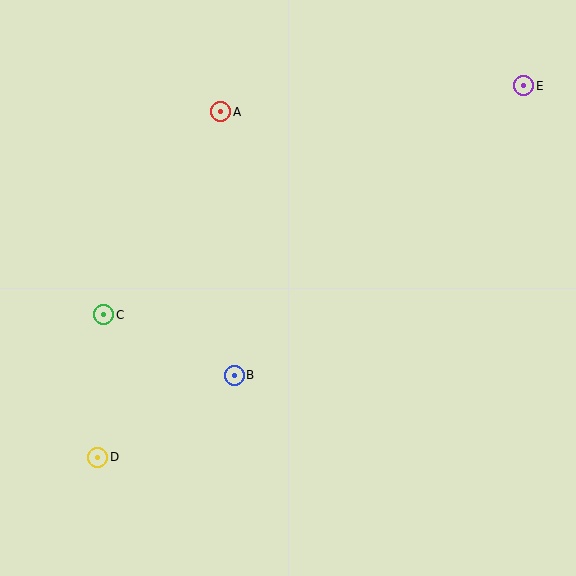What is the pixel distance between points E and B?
The distance between E and B is 410 pixels.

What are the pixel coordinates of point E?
Point E is at (524, 86).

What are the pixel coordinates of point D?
Point D is at (98, 457).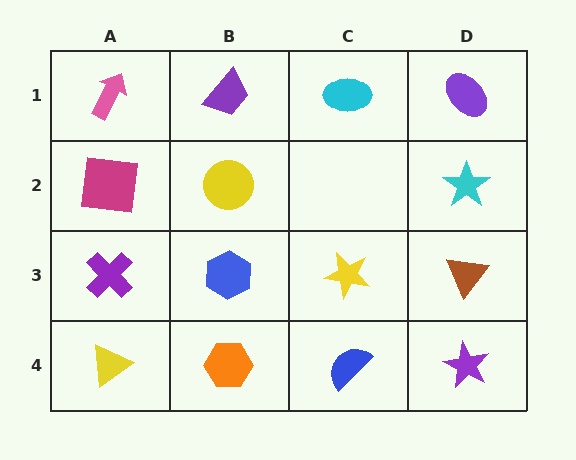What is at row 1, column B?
A purple trapezoid.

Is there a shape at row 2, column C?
No, that cell is empty.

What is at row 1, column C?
A cyan ellipse.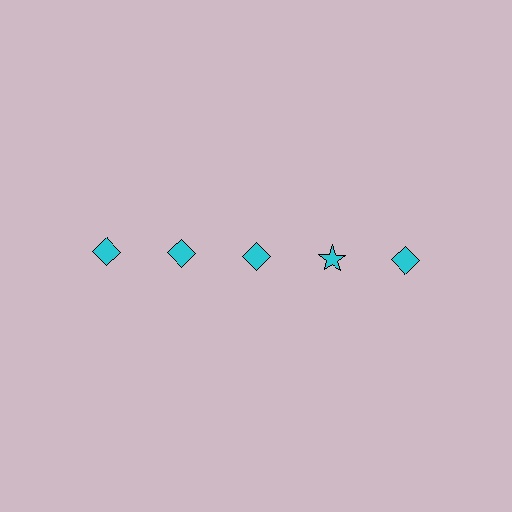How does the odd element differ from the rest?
It has a different shape: star instead of diamond.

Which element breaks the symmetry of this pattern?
The cyan star in the top row, second from right column breaks the symmetry. All other shapes are cyan diamonds.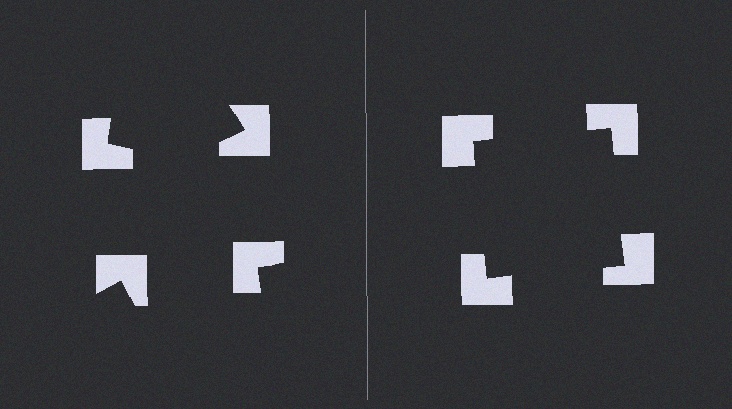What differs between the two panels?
The notched squares are positioned identically on both sides; only the wedge orientations differ. On the right they align to a square; on the left they are misaligned.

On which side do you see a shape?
An illusory square appears on the right side. On the left side the wedge cuts are rotated, so no coherent shape forms.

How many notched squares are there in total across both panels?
8 — 4 on each side.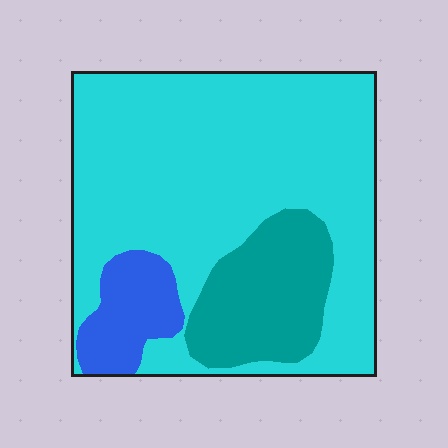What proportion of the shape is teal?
Teal covers around 20% of the shape.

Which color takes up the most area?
Cyan, at roughly 70%.